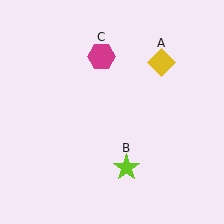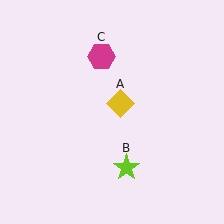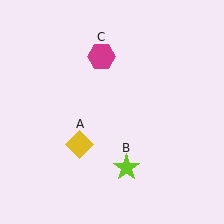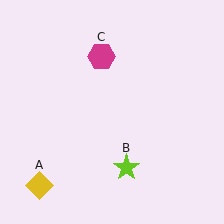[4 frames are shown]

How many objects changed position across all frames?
1 object changed position: yellow diamond (object A).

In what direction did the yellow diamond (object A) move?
The yellow diamond (object A) moved down and to the left.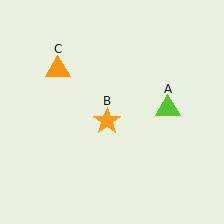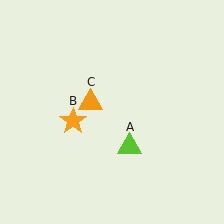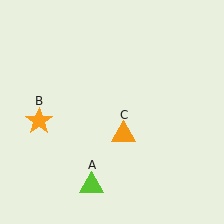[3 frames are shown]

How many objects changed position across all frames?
3 objects changed position: lime triangle (object A), orange star (object B), orange triangle (object C).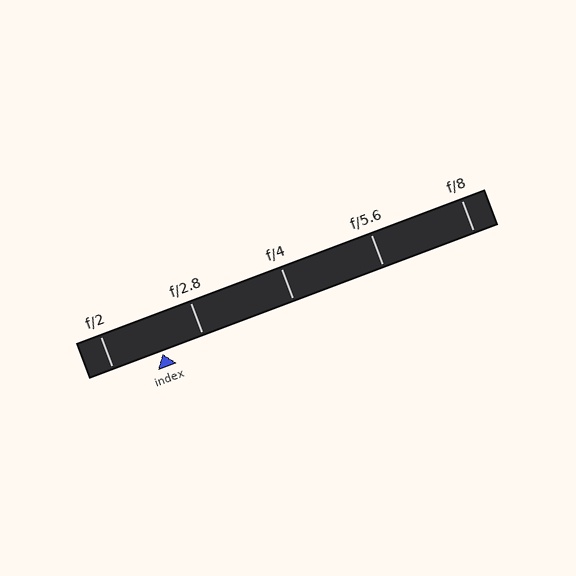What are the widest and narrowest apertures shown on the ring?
The widest aperture shown is f/2 and the narrowest is f/8.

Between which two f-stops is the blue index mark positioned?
The index mark is between f/2 and f/2.8.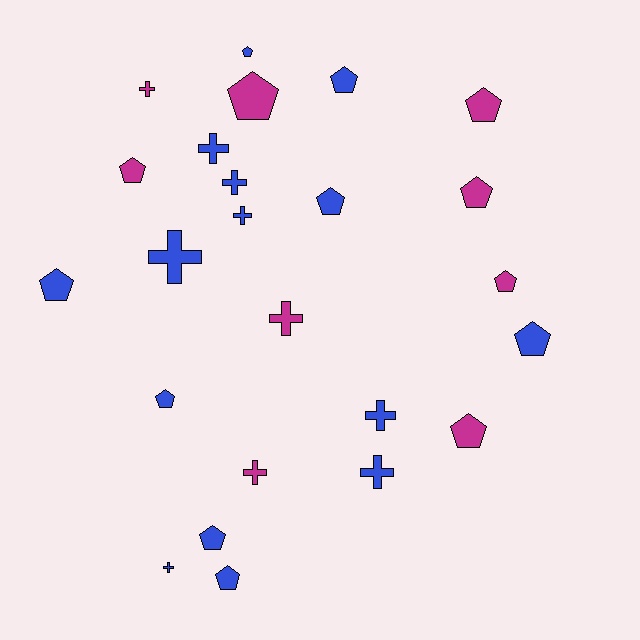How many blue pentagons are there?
There are 8 blue pentagons.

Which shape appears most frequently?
Pentagon, with 14 objects.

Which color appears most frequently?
Blue, with 15 objects.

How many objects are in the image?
There are 24 objects.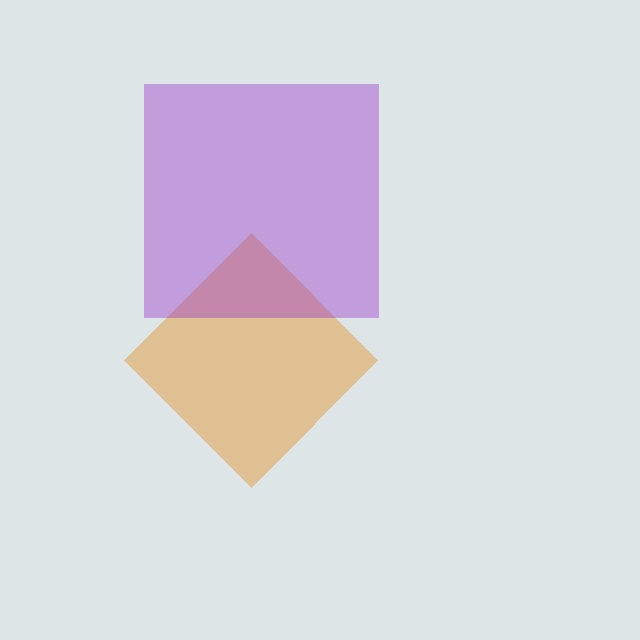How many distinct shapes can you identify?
There are 2 distinct shapes: an orange diamond, a purple square.